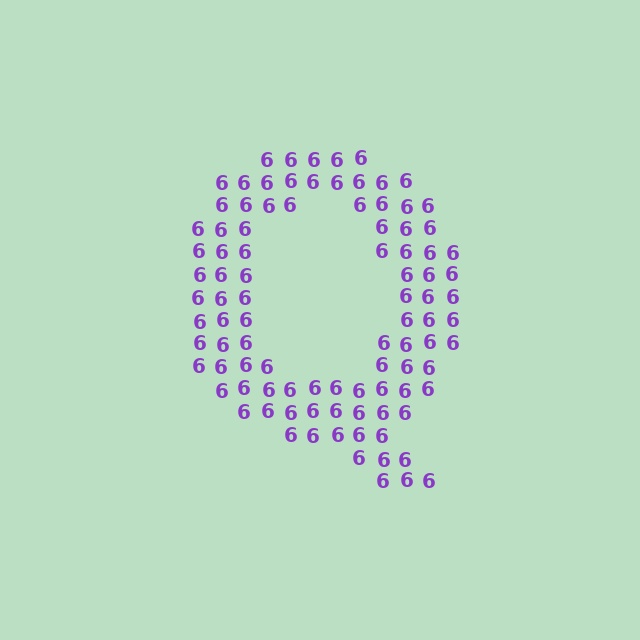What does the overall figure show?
The overall figure shows the letter Q.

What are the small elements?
The small elements are digit 6's.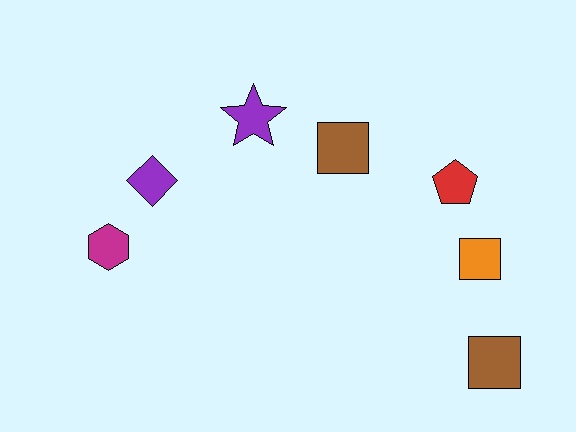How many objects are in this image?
There are 7 objects.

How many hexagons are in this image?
There is 1 hexagon.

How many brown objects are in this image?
There are 2 brown objects.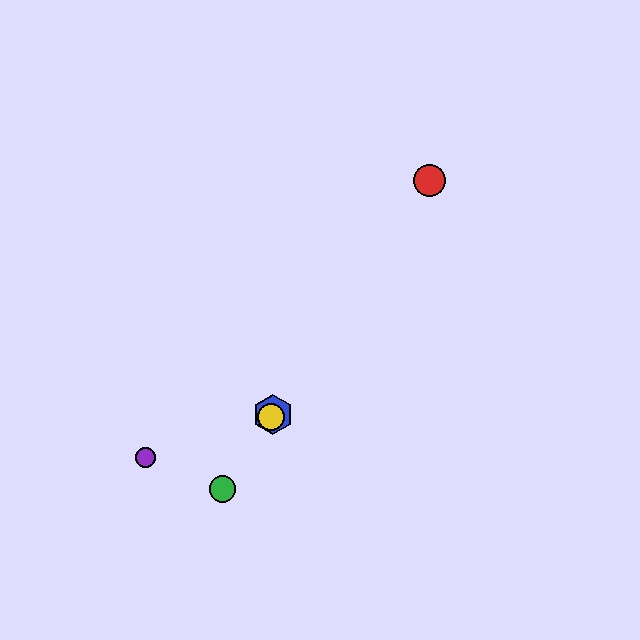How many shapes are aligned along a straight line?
4 shapes (the red circle, the blue hexagon, the green circle, the yellow circle) are aligned along a straight line.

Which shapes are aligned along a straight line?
The red circle, the blue hexagon, the green circle, the yellow circle are aligned along a straight line.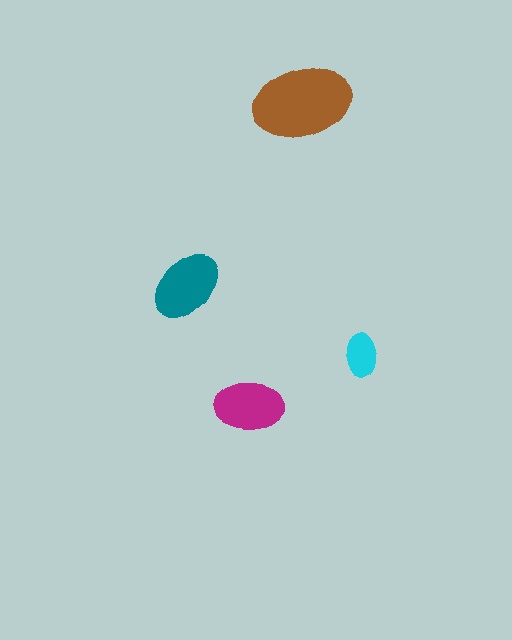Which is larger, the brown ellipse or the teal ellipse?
The brown one.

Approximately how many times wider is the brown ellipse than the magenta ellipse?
About 1.5 times wider.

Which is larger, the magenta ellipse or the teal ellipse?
The teal one.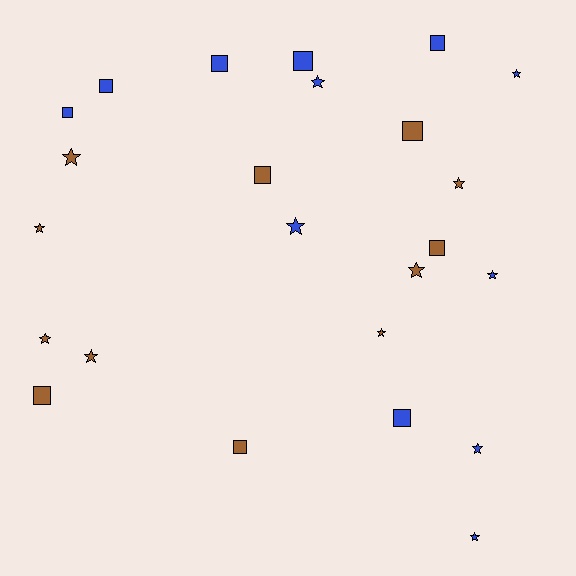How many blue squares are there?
There are 6 blue squares.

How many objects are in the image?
There are 24 objects.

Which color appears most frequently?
Blue, with 12 objects.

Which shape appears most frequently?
Star, with 13 objects.